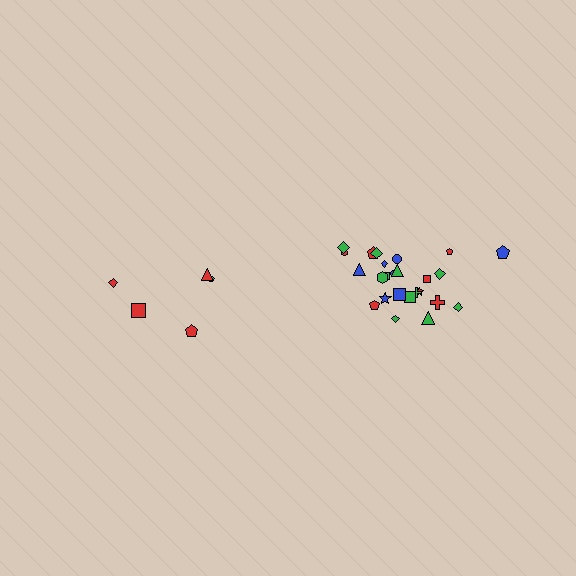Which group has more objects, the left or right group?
The right group.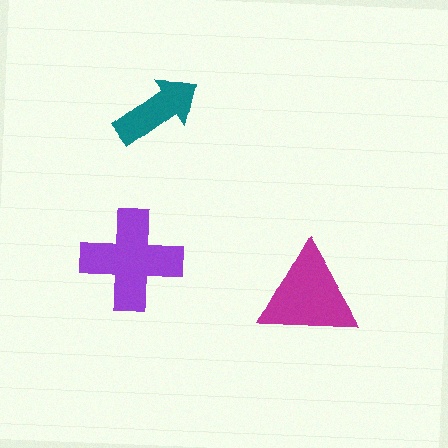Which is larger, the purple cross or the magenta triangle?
The purple cross.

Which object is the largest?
The purple cross.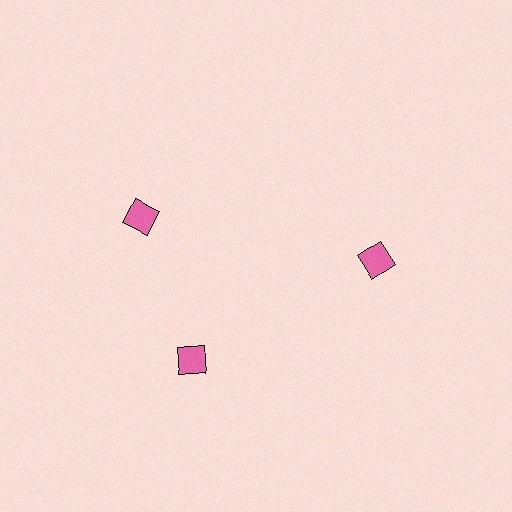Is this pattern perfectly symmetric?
No. The 3 pink diamonds are arranged in a ring, but one element near the 11 o'clock position is rotated out of alignment along the ring, breaking the 3-fold rotational symmetry.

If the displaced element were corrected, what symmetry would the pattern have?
It would have 3-fold rotational symmetry — the pattern would map onto itself every 120 degrees.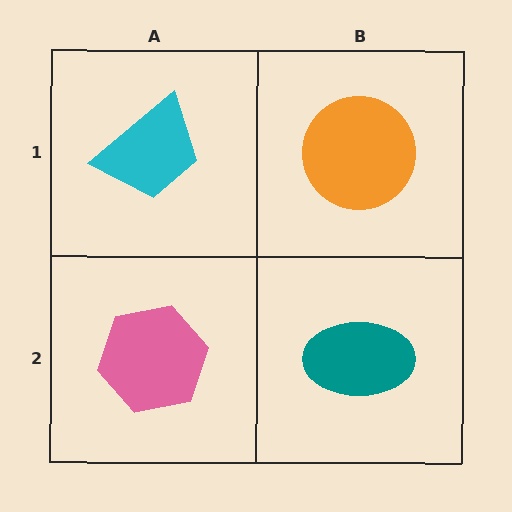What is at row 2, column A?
A pink hexagon.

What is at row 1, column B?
An orange circle.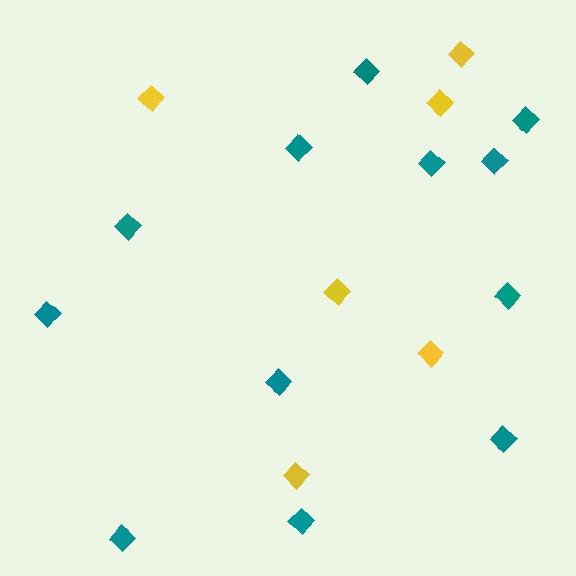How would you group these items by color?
There are 2 groups: one group of teal diamonds (12) and one group of yellow diamonds (6).